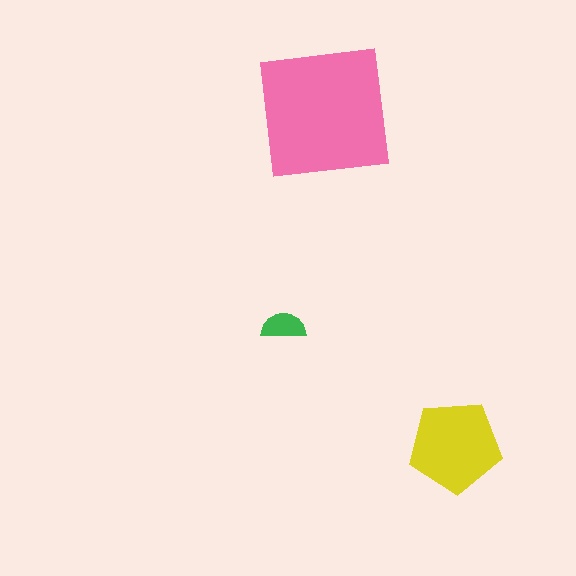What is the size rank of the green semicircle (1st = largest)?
3rd.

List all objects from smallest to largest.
The green semicircle, the yellow pentagon, the pink square.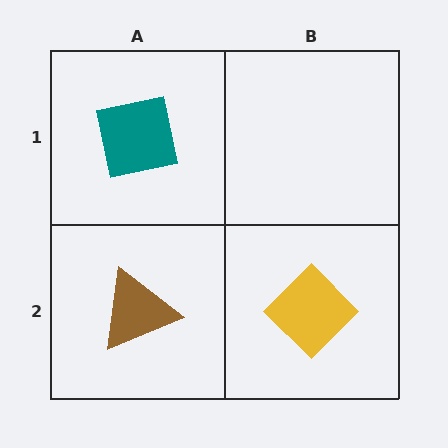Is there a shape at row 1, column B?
No, that cell is empty.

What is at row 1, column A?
A teal square.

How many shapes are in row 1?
1 shape.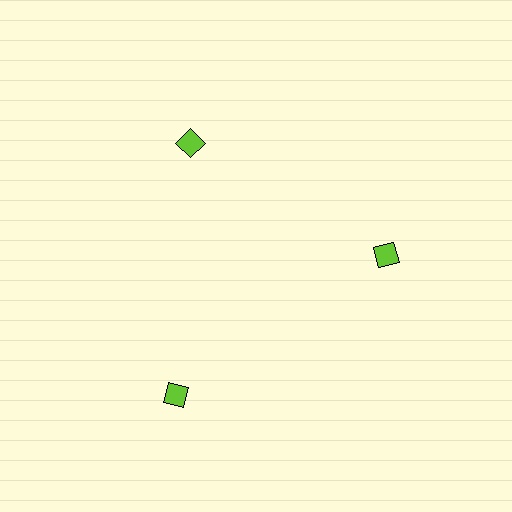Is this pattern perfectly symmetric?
No. The 3 lime diamonds are arranged in a ring, but one element near the 7 o'clock position is pushed outward from the center, breaking the 3-fold rotational symmetry.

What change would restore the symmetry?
The symmetry would be restored by moving it inward, back onto the ring so that all 3 diamonds sit at equal angles and equal distance from the center.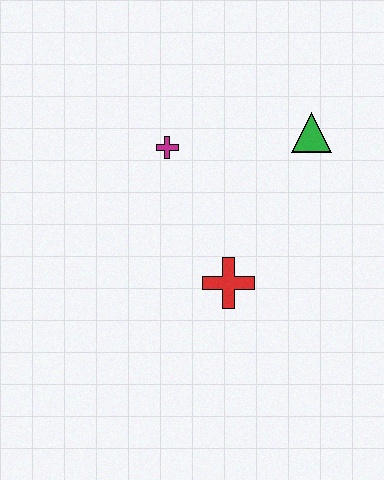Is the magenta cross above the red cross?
Yes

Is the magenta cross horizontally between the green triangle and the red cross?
No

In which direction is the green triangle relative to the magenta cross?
The green triangle is to the right of the magenta cross.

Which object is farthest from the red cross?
The green triangle is farthest from the red cross.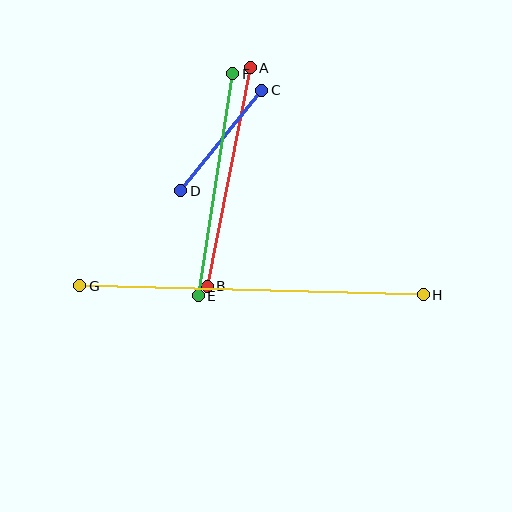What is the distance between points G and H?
The distance is approximately 344 pixels.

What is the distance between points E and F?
The distance is approximately 225 pixels.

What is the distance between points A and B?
The distance is approximately 223 pixels.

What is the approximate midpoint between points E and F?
The midpoint is at approximately (216, 185) pixels.